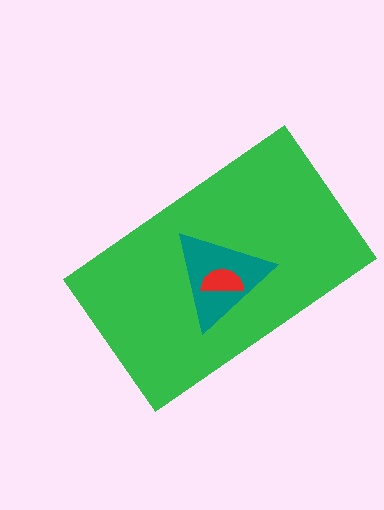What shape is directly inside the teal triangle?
The red semicircle.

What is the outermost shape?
The green rectangle.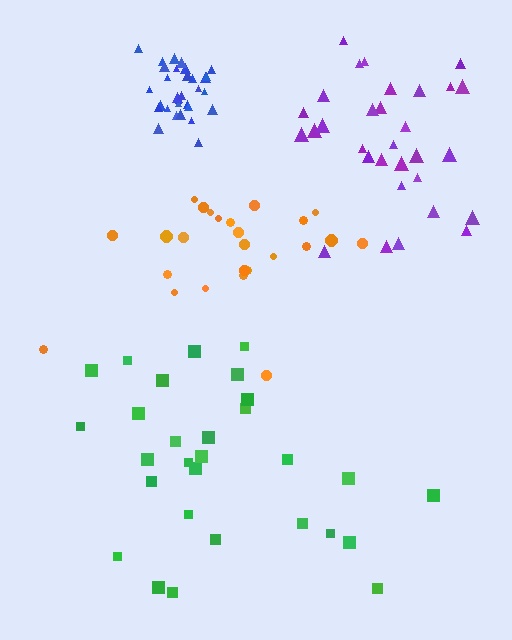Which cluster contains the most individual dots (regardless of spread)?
Blue (32).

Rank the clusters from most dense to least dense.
blue, purple, green, orange.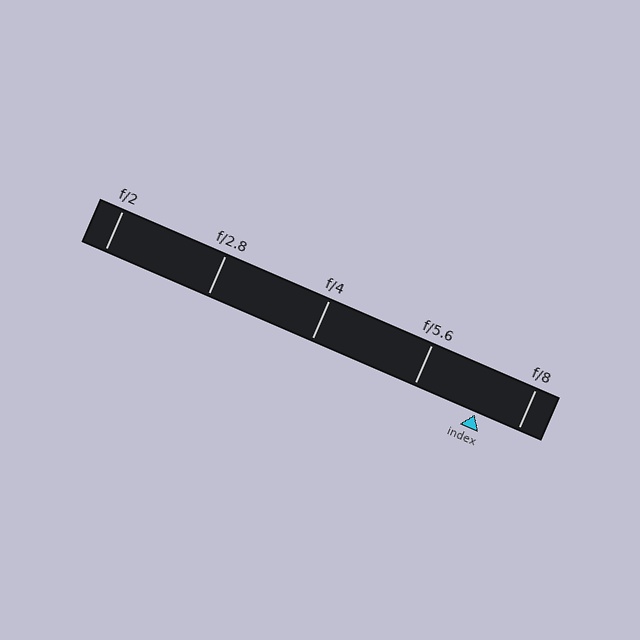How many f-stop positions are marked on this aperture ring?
There are 5 f-stop positions marked.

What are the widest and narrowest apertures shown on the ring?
The widest aperture shown is f/2 and the narrowest is f/8.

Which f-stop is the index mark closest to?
The index mark is closest to f/8.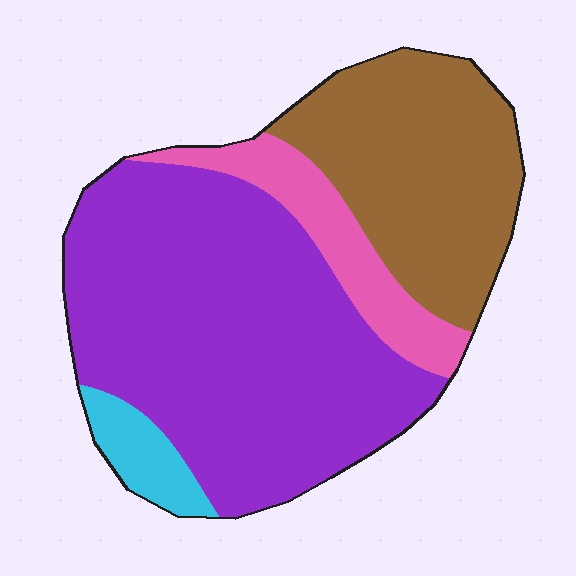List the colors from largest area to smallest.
From largest to smallest: purple, brown, pink, cyan.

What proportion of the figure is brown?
Brown covers 28% of the figure.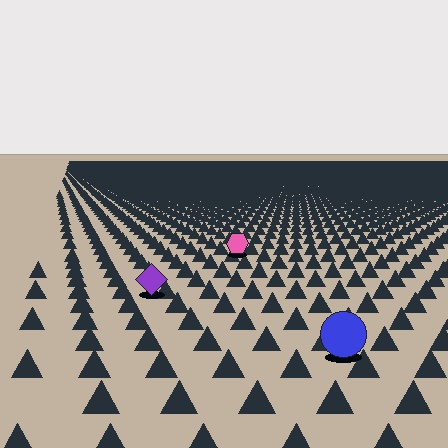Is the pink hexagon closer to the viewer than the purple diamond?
No. The purple diamond is closer — you can tell from the texture gradient: the ground texture is coarser near it.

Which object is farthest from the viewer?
The pink hexagon is farthest from the viewer. It appears smaller and the ground texture around it is denser.